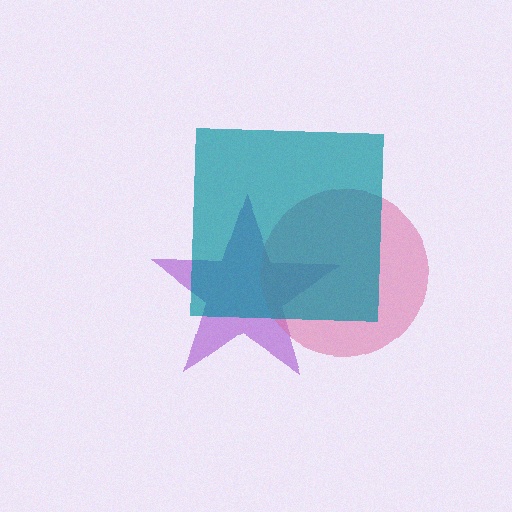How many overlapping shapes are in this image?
There are 3 overlapping shapes in the image.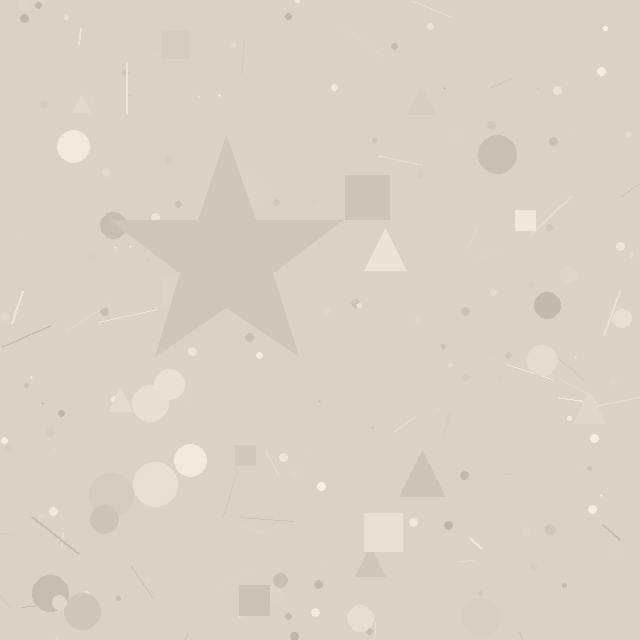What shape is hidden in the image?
A star is hidden in the image.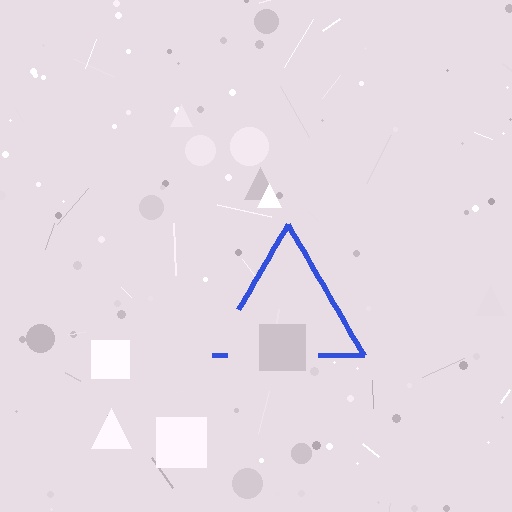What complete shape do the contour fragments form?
The contour fragments form a triangle.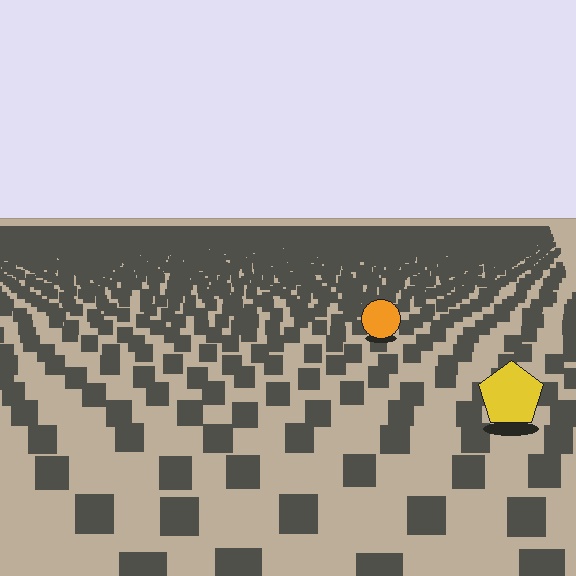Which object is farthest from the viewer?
The orange circle is farthest from the viewer. It appears smaller and the ground texture around it is denser.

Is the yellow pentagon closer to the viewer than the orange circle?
Yes. The yellow pentagon is closer — you can tell from the texture gradient: the ground texture is coarser near it.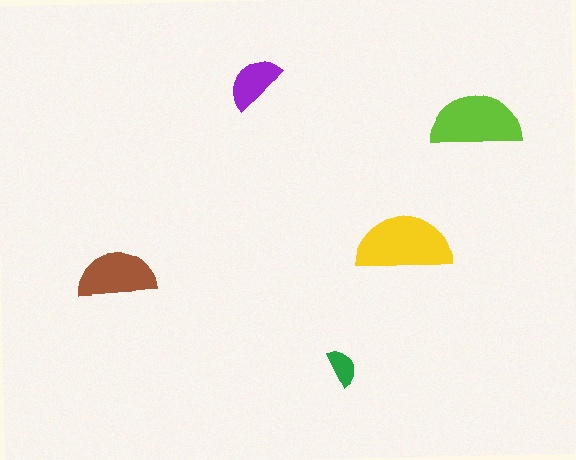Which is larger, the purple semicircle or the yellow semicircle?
The yellow one.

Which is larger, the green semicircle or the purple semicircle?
The purple one.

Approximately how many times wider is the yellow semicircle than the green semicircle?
About 2.5 times wider.